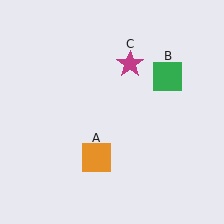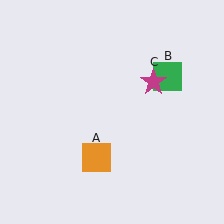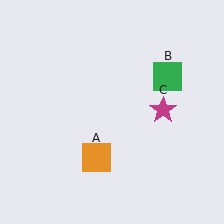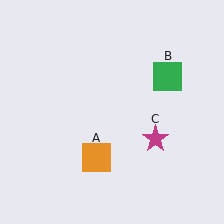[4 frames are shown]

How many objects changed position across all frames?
1 object changed position: magenta star (object C).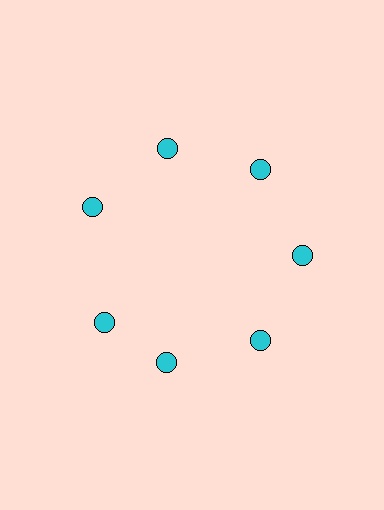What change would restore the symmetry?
The symmetry would be restored by rotating it back into even spacing with its neighbors so that all 7 circles sit at equal angles and equal distance from the center.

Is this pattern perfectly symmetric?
No. The 7 cyan circles are arranged in a ring, but one element near the 8 o'clock position is rotated out of alignment along the ring, breaking the 7-fold rotational symmetry.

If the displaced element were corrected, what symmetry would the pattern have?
It would have 7-fold rotational symmetry — the pattern would map onto itself every 51 degrees.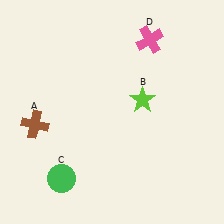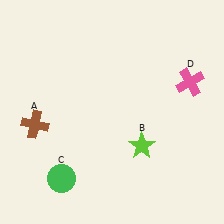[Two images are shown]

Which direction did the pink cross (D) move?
The pink cross (D) moved down.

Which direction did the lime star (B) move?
The lime star (B) moved down.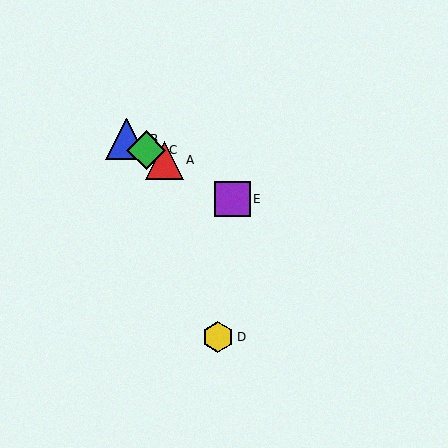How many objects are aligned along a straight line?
4 objects (A, B, C, E) are aligned along a straight line.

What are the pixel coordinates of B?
Object B is at (126, 139).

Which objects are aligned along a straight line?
Objects A, B, C, E are aligned along a straight line.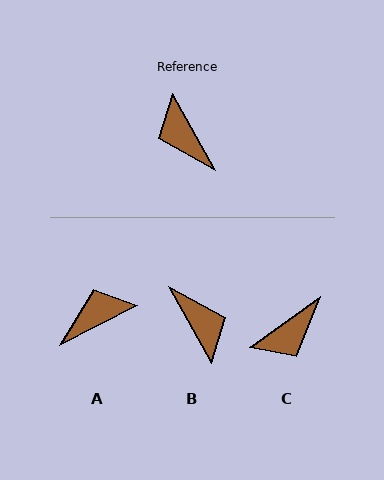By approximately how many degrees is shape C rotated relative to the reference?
Approximately 97 degrees counter-clockwise.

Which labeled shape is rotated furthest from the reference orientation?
B, about 180 degrees away.